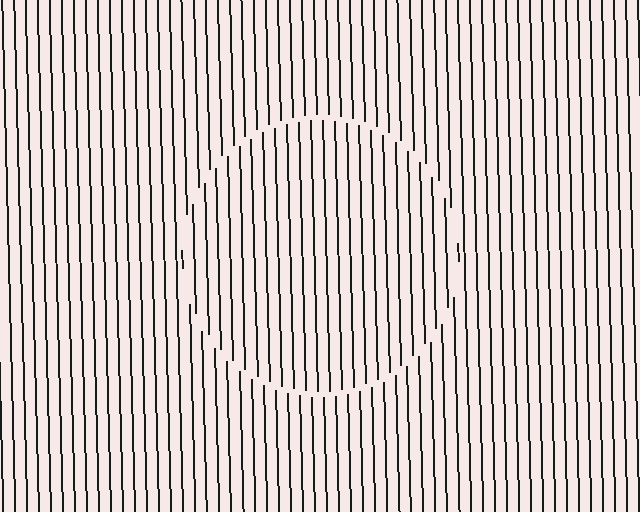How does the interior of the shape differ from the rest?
The interior of the shape contains the same grating, shifted by half a period — the contour is defined by the phase discontinuity where line-ends from the inner and outer gratings abut.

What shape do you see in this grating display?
An illusory circle. The interior of the shape contains the same grating, shifted by half a period — the contour is defined by the phase discontinuity where line-ends from the inner and outer gratings abut.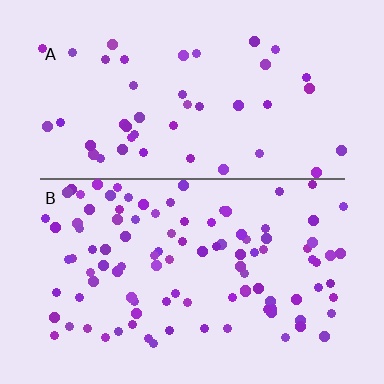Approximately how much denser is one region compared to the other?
Approximately 2.3× — region B over region A.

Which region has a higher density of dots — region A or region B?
B (the bottom).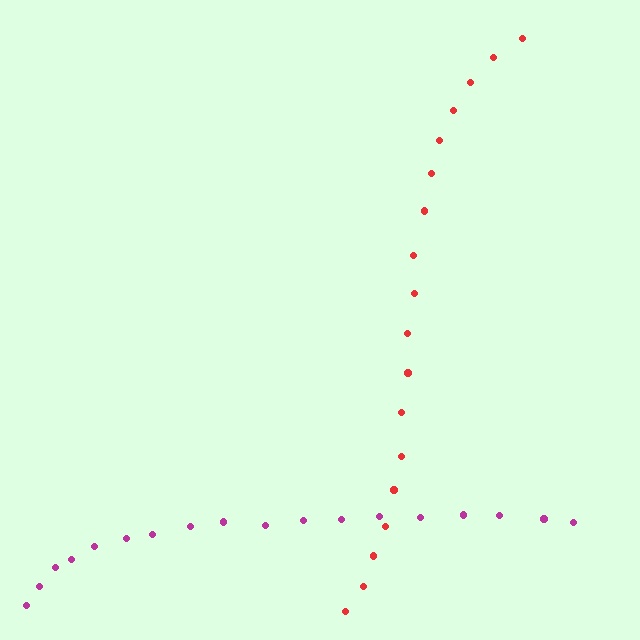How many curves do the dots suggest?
There are 2 distinct paths.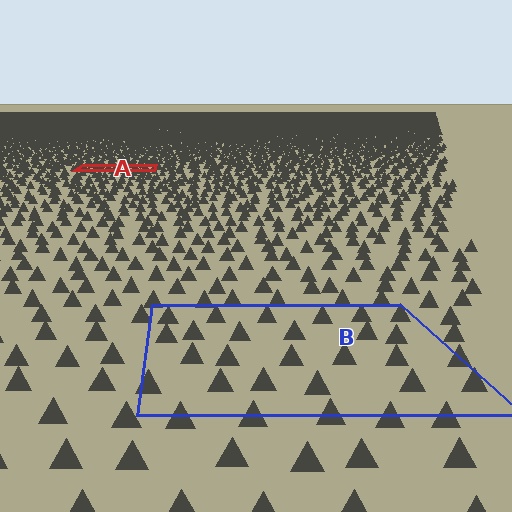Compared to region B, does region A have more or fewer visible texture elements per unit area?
Region A has more texture elements per unit area — they are packed more densely because it is farther away.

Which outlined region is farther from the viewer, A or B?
Region A is farther from the viewer — the texture elements inside it appear smaller and more densely packed.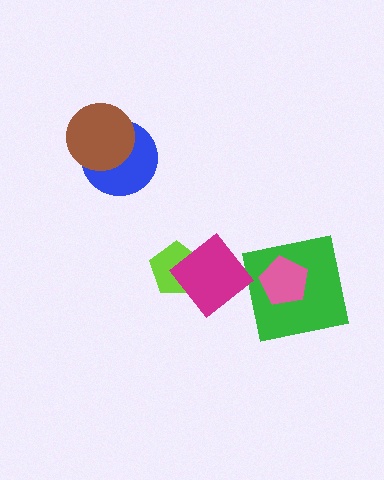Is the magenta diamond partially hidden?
No, no other shape covers it.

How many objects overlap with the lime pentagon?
1 object overlaps with the lime pentagon.